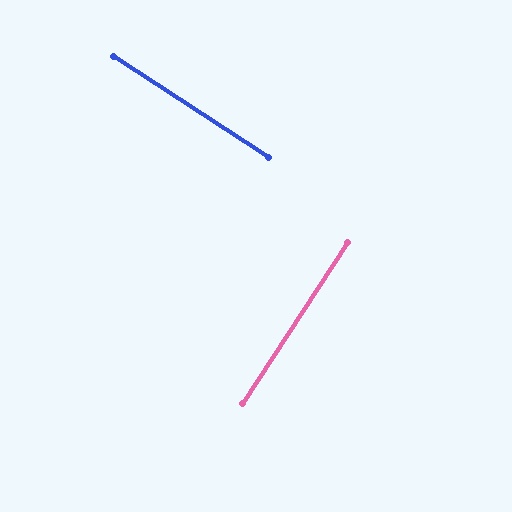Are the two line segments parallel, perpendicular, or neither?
Perpendicular — they meet at approximately 90°.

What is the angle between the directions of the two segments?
Approximately 90 degrees.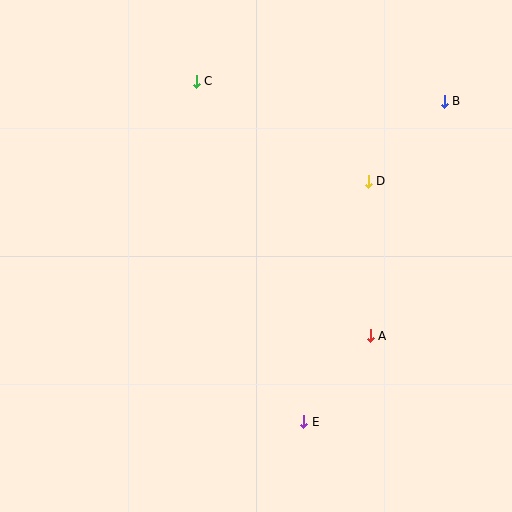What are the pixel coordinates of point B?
Point B is at (444, 101).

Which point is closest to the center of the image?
Point D at (368, 181) is closest to the center.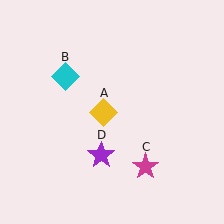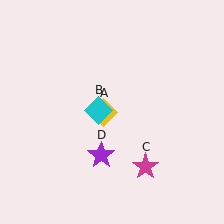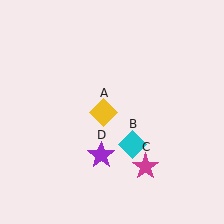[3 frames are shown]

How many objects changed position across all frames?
1 object changed position: cyan diamond (object B).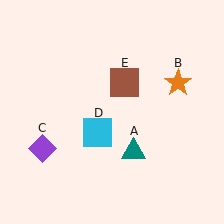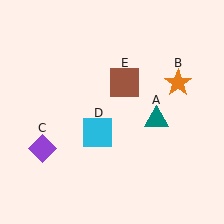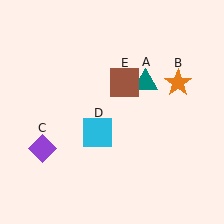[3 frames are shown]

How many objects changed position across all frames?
1 object changed position: teal triangle (object A).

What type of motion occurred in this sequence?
The teal triangle (object A) rotated counterclockwise around the center of the scene.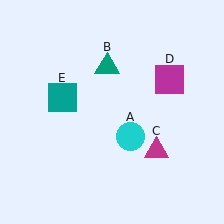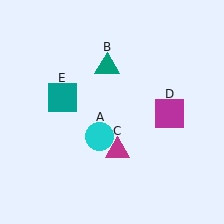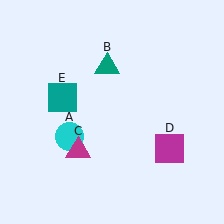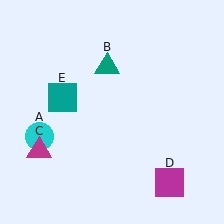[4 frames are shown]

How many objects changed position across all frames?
3 objects changed position: cyan circle (object A), magenta triangle (object C), magenta square (object D).